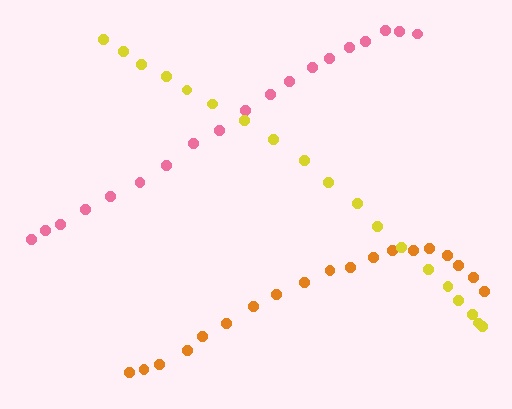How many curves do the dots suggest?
There are 3 distinct paths.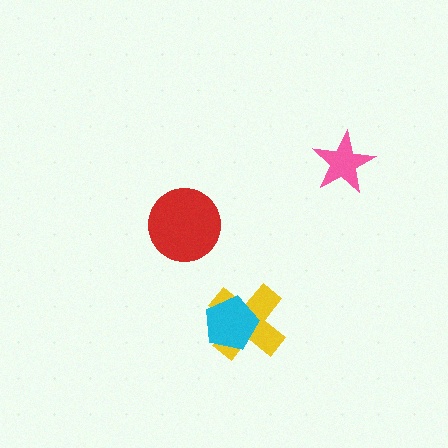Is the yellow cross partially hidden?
Yes, it is partially covered by another shape.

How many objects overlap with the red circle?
0 objects overlap with the red circle.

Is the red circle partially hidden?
No, no other shape covers it.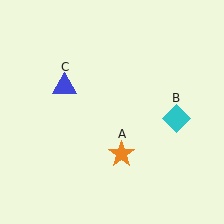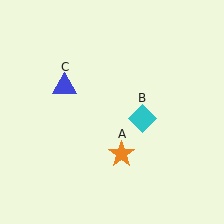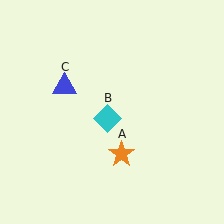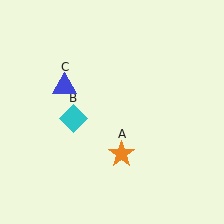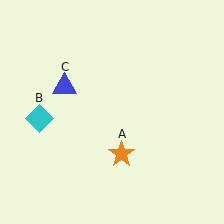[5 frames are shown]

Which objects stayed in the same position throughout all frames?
Orange star (object A) and blue triangle (object C) remained stationary.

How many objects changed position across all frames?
1 object changed position: cyan diamond (object B).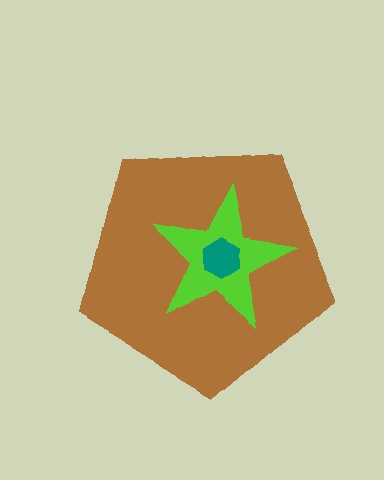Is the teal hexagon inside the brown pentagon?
Yes.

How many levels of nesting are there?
3.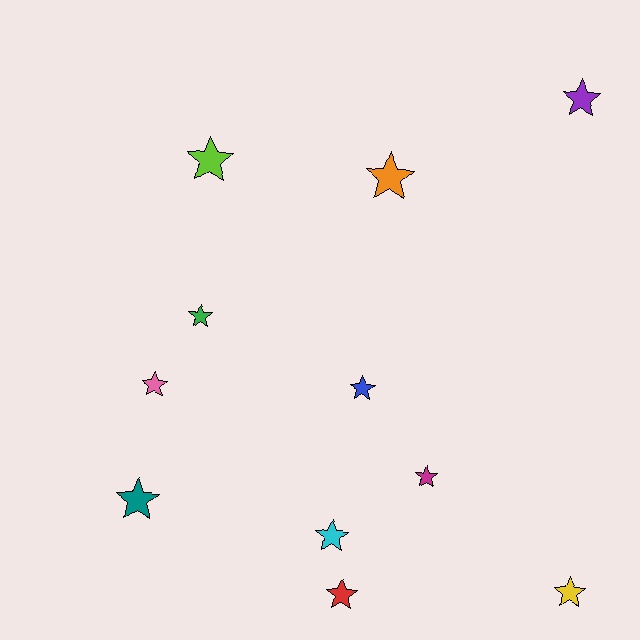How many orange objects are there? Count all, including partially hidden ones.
There is 1 orange object.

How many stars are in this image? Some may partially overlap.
There are 11 stars.